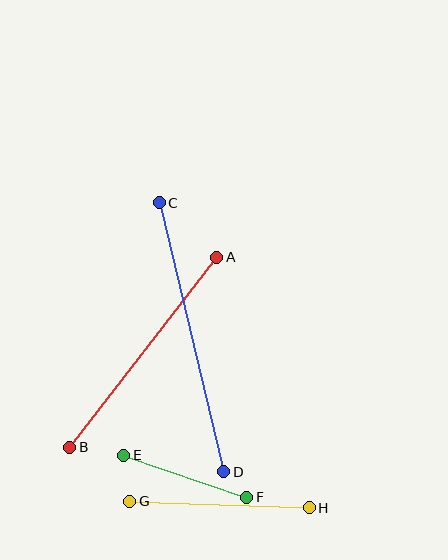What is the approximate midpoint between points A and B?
The midpoint is at approximately (143, 352) pixels.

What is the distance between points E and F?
The distance is approximately 130 pixels.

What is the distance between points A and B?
The distance is approximately 240 pixels.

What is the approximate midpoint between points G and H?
The midpoint is at approximately (219, 505) pixels.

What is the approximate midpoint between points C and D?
The midpoint is at approximately (192, 337) pixels.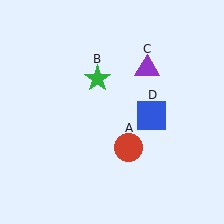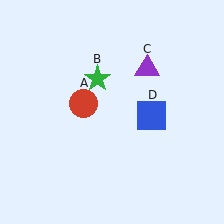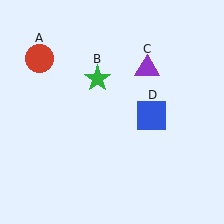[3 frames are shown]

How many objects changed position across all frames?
1 object changed position: red circle (object A).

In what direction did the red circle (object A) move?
The red circle (object A) moved up and to the left.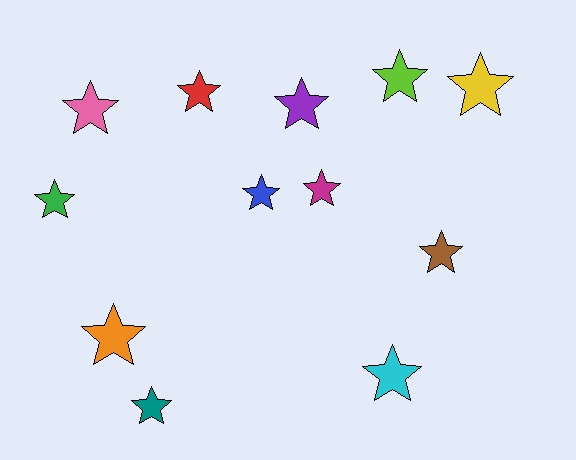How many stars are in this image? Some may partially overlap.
There are 12 stars.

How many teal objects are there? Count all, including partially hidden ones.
There is 1 teal object.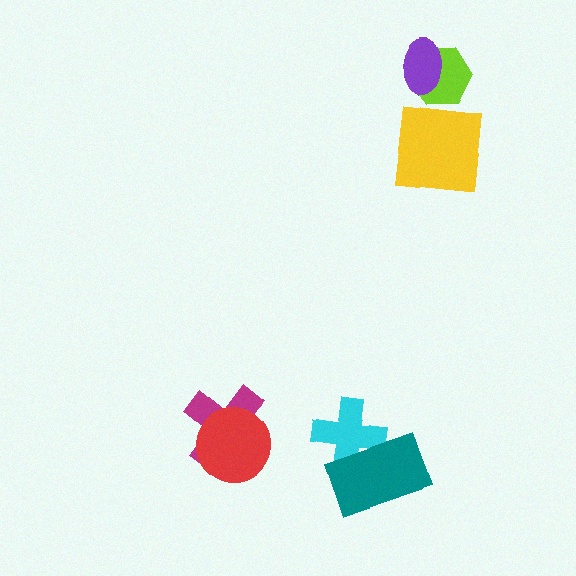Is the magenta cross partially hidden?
Yes, it is partially covered by another shape.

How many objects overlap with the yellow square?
0 objects overlap with the yellow square.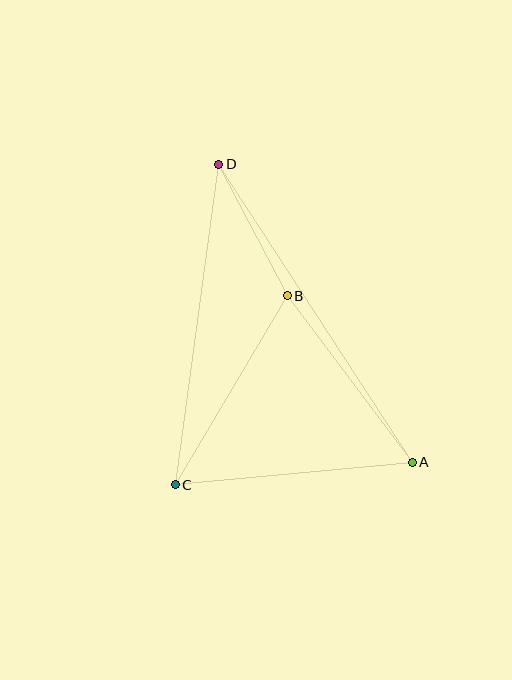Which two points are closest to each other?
Points B and D are closest to each other.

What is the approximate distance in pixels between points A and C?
The distance between A and C is approximately 238 pixels.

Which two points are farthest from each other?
Points A and D are farthest from each other.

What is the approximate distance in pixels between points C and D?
The distance between C and D is approximately 323 pixels.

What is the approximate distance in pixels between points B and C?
The distance between B and C is approximately 219 pixels.